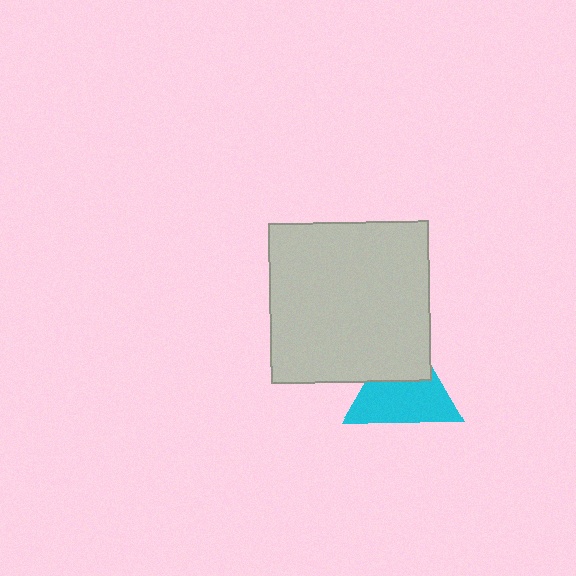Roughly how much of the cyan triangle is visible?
About half of it is visible (roughly 64%).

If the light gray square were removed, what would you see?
You would see the complete cyan triangle.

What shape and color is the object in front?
The object in front is a light gray square.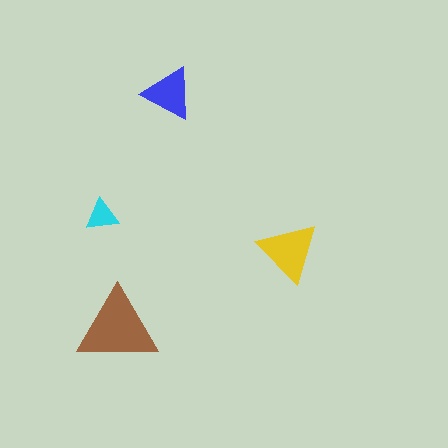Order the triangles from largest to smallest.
the brown one, the yellow one, the blue one, the cyan one.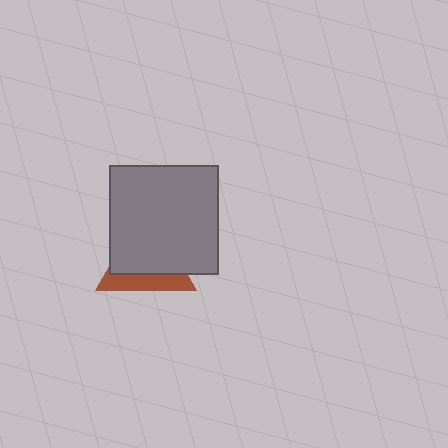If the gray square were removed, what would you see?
You would see the complete brown triangle.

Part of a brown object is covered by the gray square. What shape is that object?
It is a triangle.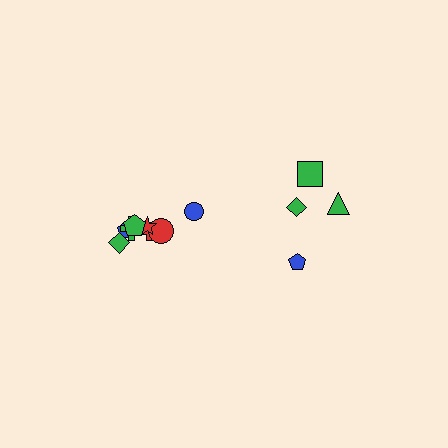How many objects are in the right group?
There are 4 objects.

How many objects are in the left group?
There are 8 objects.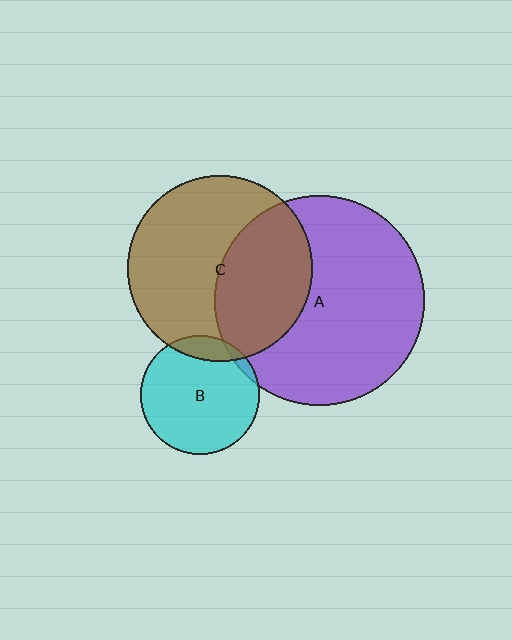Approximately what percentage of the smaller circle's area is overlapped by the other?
Approximately 40%.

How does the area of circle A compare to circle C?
Approximately 1.3 times.